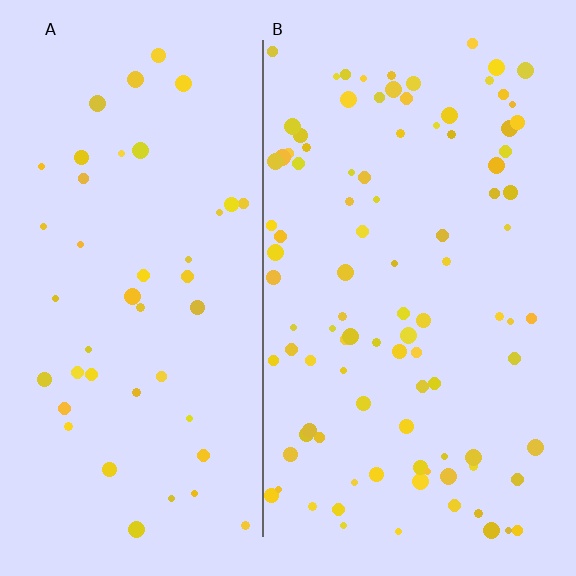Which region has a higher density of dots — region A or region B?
B (the right).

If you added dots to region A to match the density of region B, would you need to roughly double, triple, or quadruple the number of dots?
Approximately double.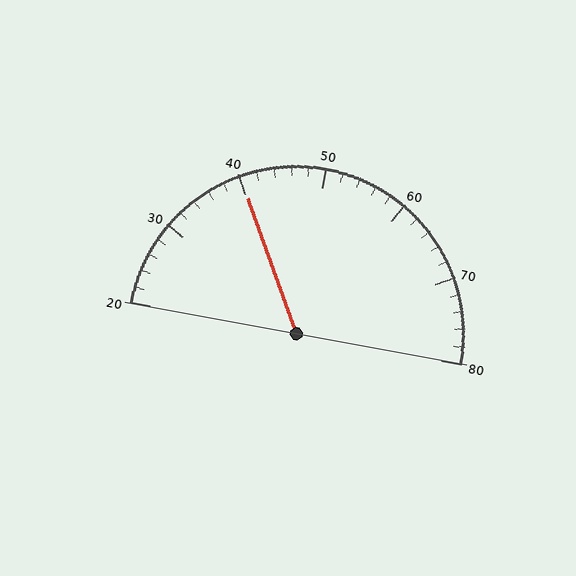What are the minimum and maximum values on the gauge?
The gauge ranges from 20 to 80.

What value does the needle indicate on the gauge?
The needle indicates approximately 40.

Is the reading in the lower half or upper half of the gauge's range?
The reading is in the lower half of the range (20 to 80).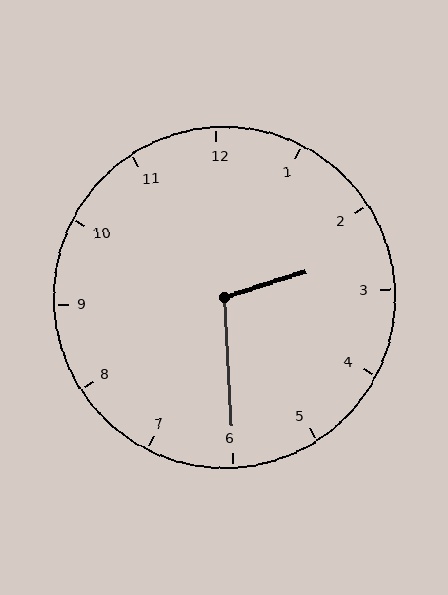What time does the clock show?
2:30.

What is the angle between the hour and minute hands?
Approximately 105 degrees.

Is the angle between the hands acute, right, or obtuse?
It is obtuse.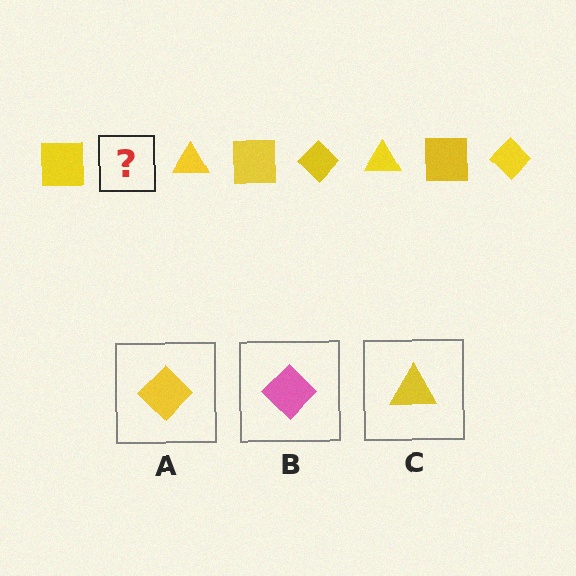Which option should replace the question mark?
Option A.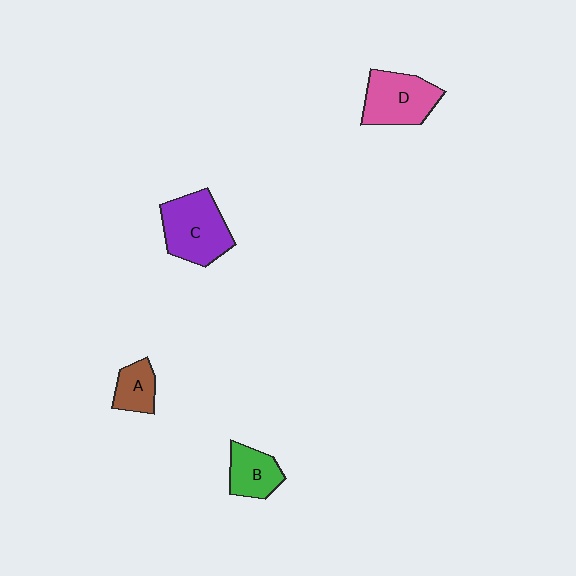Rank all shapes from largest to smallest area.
From largest to smallest: C (purple), D (pink), B (green), A (brown).